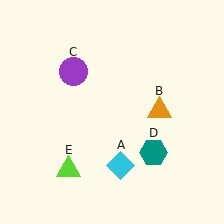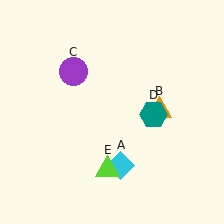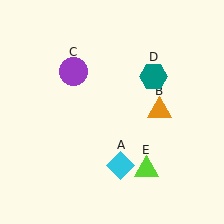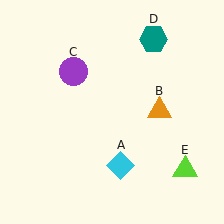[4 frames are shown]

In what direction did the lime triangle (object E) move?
The lime triangle (object E) moved right.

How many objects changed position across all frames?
2 objects changed position: teal hexagon (object D), lime triangle (object E).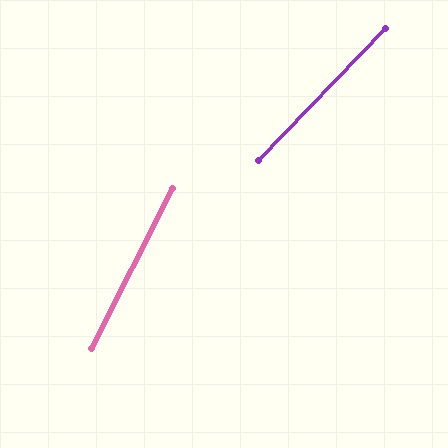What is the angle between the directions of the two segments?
Approximately 17 degrees.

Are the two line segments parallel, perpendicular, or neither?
Neither parallel nor perpendicular — they differ by about 17°.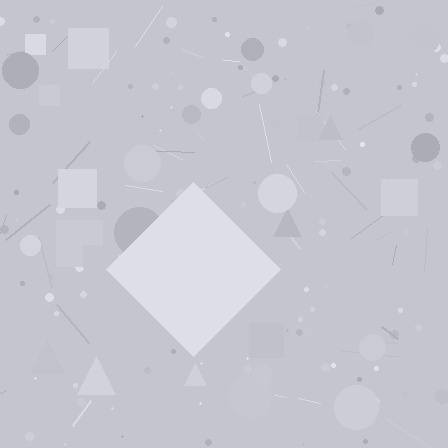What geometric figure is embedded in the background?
A diamond is embedded in the background.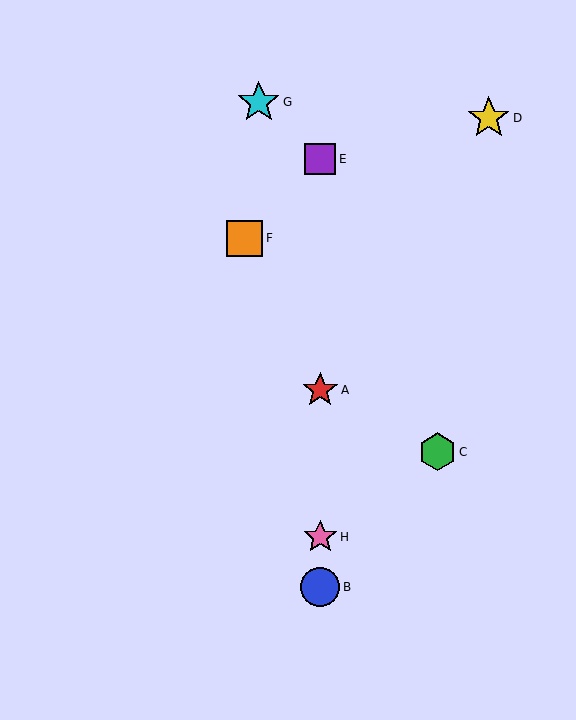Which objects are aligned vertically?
Objects A, B, E, H are aligned vertically.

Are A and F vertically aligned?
No, A is at x≈320 and F is at x≈245.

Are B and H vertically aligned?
Yes, both are at x≈320.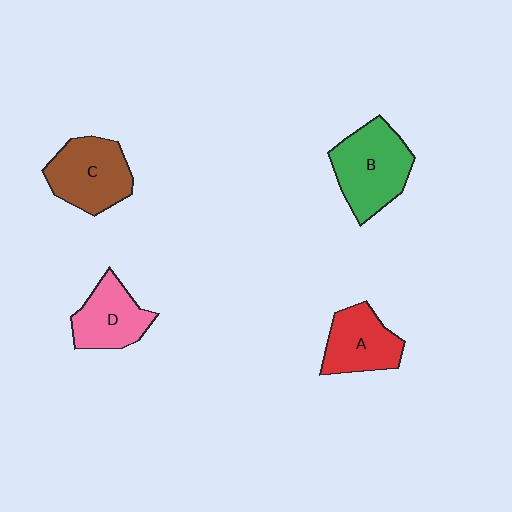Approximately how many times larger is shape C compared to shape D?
Approximately 1.2 times.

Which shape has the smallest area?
Shape D (pink).